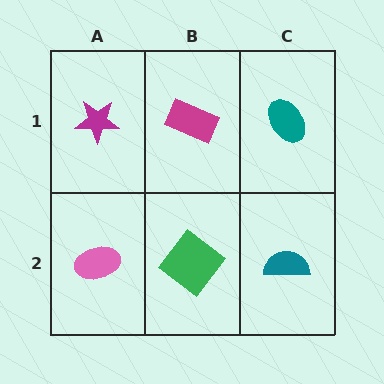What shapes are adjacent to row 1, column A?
A pink ellipse (row 2, column A), a magenta rectangle (row 1, column B).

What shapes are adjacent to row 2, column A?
A magenta star (row 1, column A), a green diamond (row 2, column B).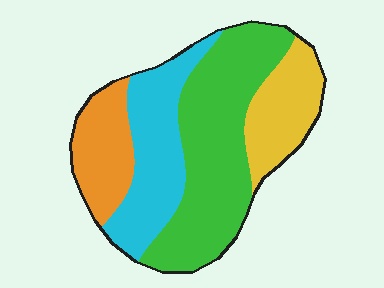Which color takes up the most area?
Green, at roughly 40%.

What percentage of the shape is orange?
Orange covers roughly 15% of the shape.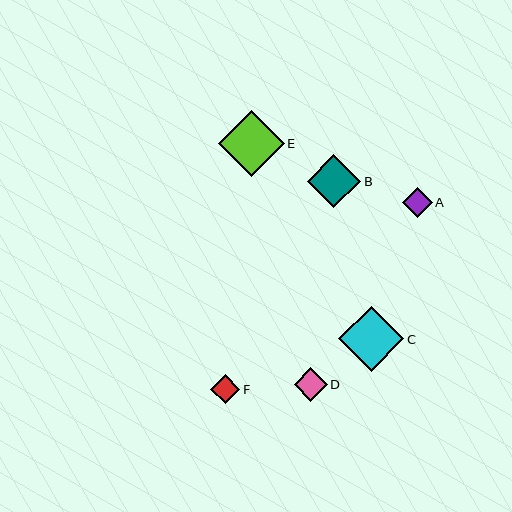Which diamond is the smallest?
Diamond F is the smallest with a size of approximately 29 pixels.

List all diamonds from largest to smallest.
From largest to smallest: E, C, B, D, A, F.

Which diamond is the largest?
Diamond E is the largest with a size of approximately 66 pixels.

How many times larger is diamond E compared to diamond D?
Diamond E is approximately 2.0 times the size of diamond D.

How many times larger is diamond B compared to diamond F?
Diamond B is approximately 1.9 times the size of diamond F.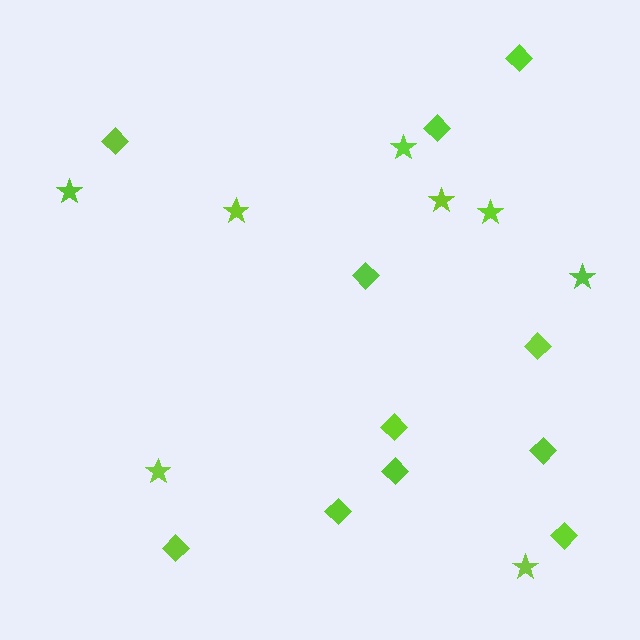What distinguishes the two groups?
There are 2 groups: one group of diamonds (11) and one group of stars (8).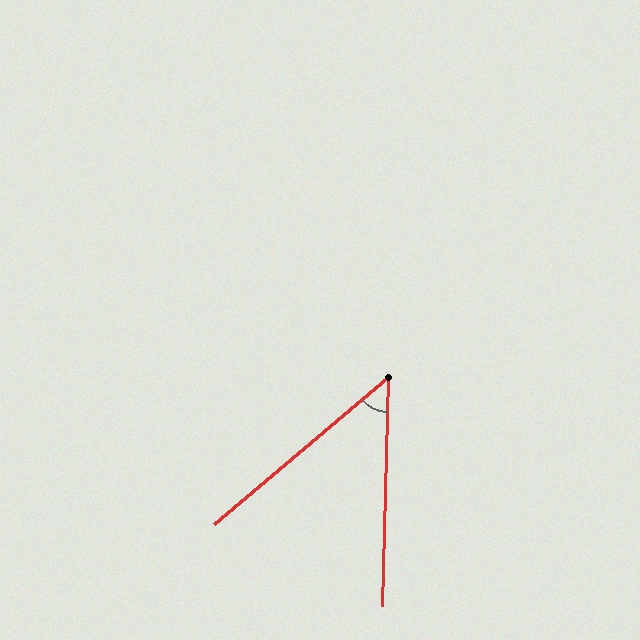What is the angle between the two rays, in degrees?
Approximately 48 degrees.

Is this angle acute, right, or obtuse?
It is acute.